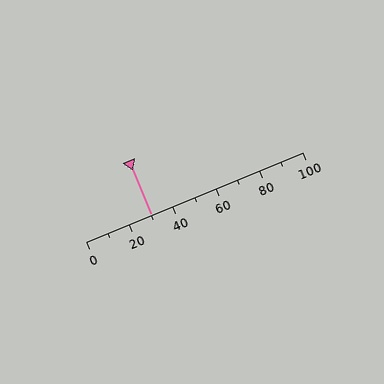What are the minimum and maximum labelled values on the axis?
The axis runs from 0 to 100.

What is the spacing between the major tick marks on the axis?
The major ticks are spaced 20 apart.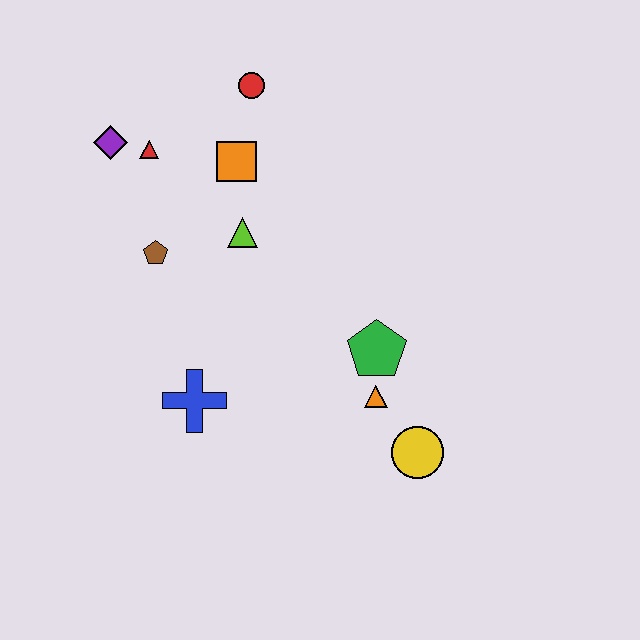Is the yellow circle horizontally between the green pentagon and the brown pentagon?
No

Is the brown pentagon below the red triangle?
Yes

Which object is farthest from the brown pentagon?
The yellow circle is farthest from the brown pentagon.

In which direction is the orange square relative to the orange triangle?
The orange square is above the orange triangle.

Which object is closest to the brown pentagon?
The lime triangle is closest to the brown pentagon.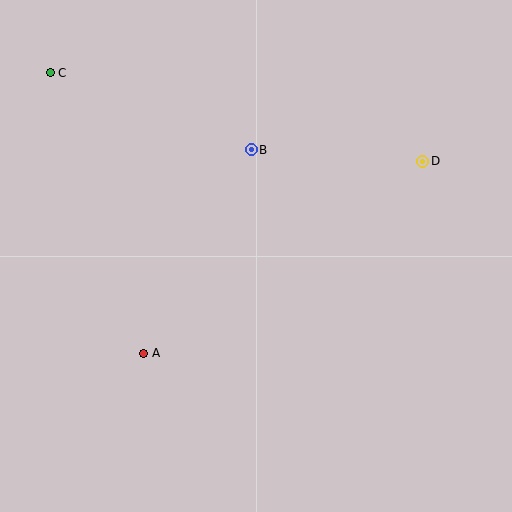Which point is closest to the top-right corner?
Point D is closest to the top-right corner.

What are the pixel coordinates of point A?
Point A is at (144, 353).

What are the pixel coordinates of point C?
Point C is at (50, 73).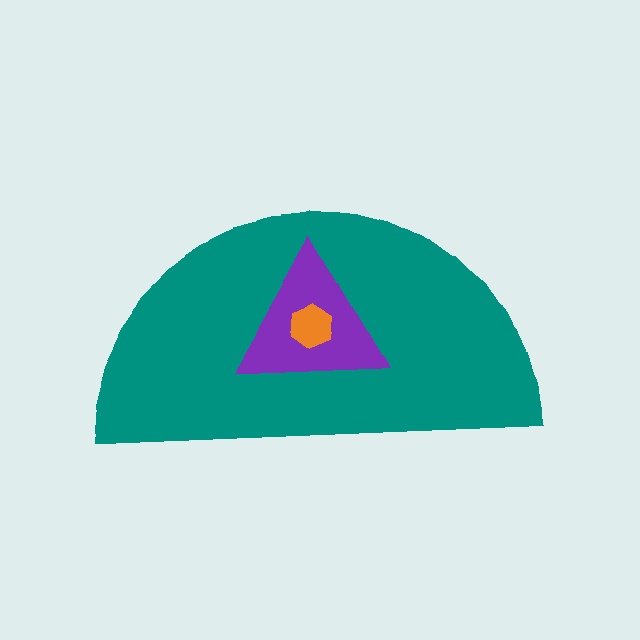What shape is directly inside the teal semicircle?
The purple triangle.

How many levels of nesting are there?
3.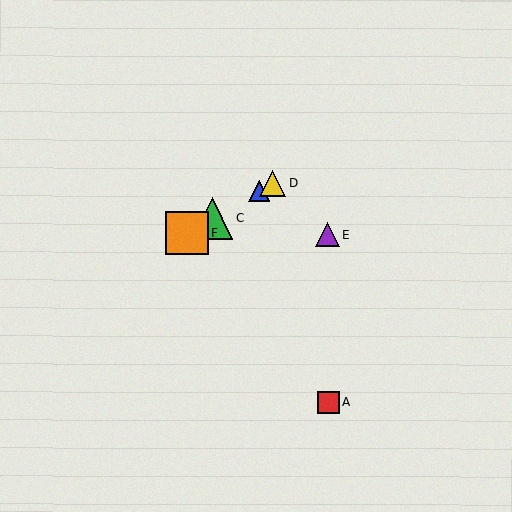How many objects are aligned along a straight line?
4 objects (B, C, D, F) are aligned along a straight line.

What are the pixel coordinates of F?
Object F is at (187, 233).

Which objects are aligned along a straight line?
Objects B, C, D, F are aligned along a straight line.